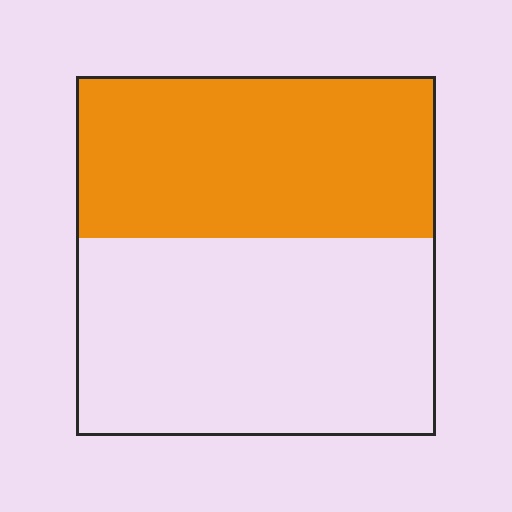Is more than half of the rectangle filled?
No.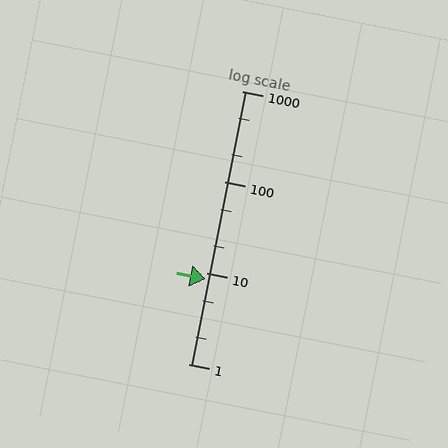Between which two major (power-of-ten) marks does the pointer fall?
The pointer is between 1 and 10.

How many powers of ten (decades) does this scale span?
The scale spans 3 decades, from 1 to 1000.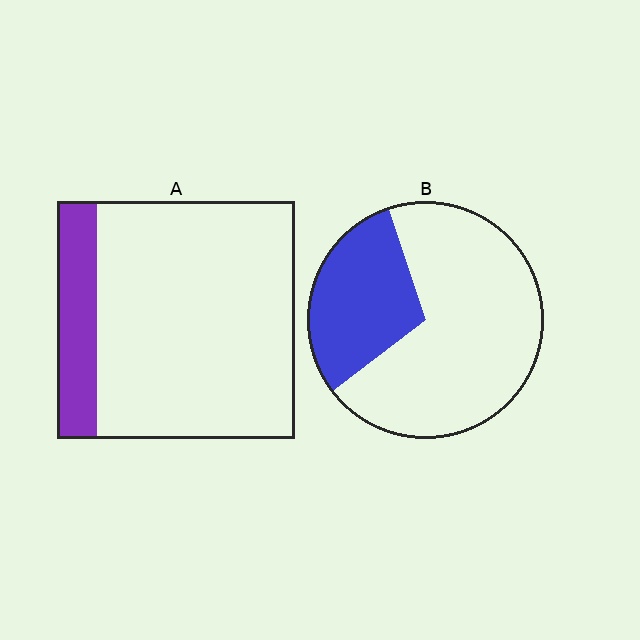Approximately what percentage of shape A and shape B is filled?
A is approximately 15% and B is approximately 30%.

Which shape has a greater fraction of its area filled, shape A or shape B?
Shape B.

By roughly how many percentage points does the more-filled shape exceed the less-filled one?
By roughly 15 percentage points (B over A).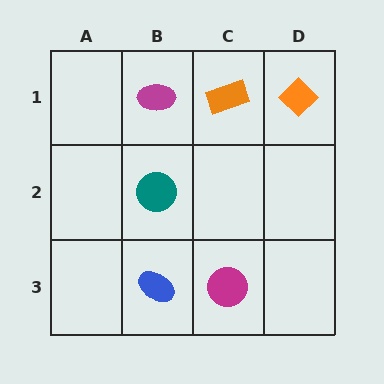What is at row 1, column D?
An orange diamond.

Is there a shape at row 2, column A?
No, that cell is empty.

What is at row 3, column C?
A magenta circle.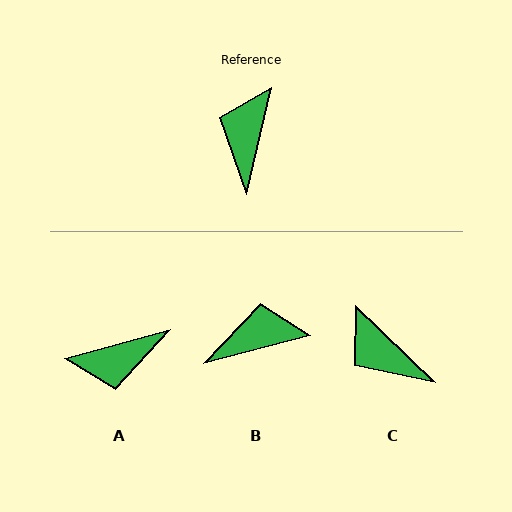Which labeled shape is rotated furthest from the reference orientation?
A, about 118 degrees away.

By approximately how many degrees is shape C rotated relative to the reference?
Approximately 59 degrees counter-clockwise.